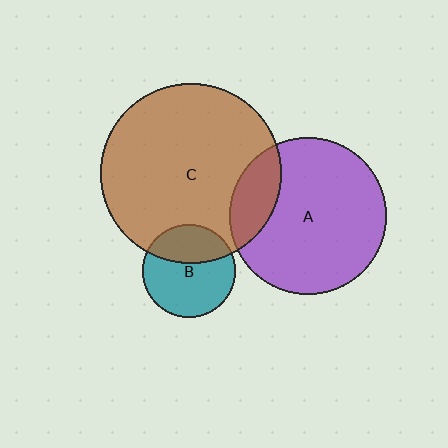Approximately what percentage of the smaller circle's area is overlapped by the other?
Approximately 35%.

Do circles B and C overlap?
Yes.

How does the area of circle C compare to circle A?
Approximately 1.3 times.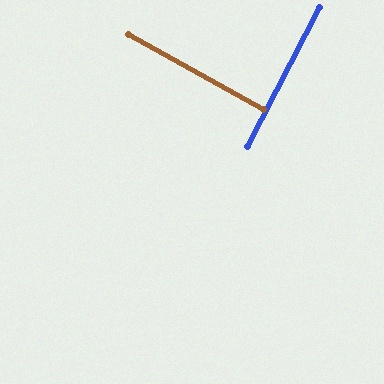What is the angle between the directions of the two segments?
Approximately 88 degrees.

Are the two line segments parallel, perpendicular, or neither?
Perpendicular — they meet at approximately 88°.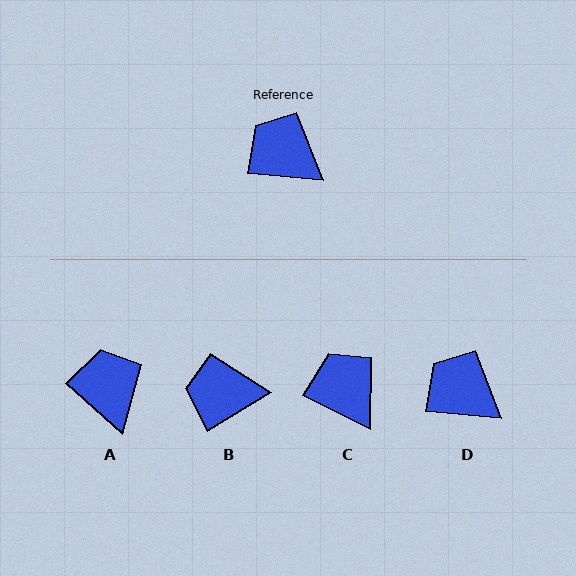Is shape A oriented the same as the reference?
No, it is off by about 37 degrees.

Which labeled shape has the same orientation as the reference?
D.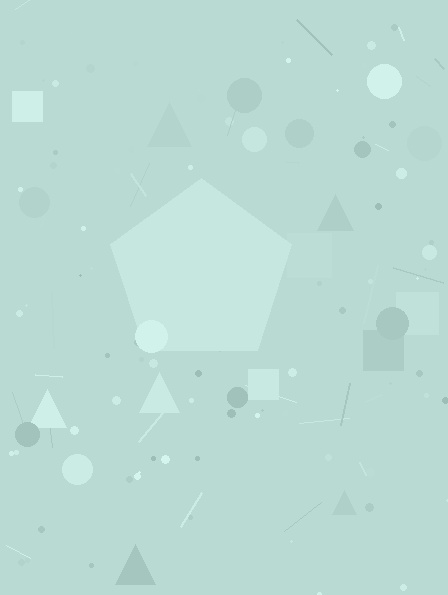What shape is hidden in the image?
A pentagon is hidden in the image.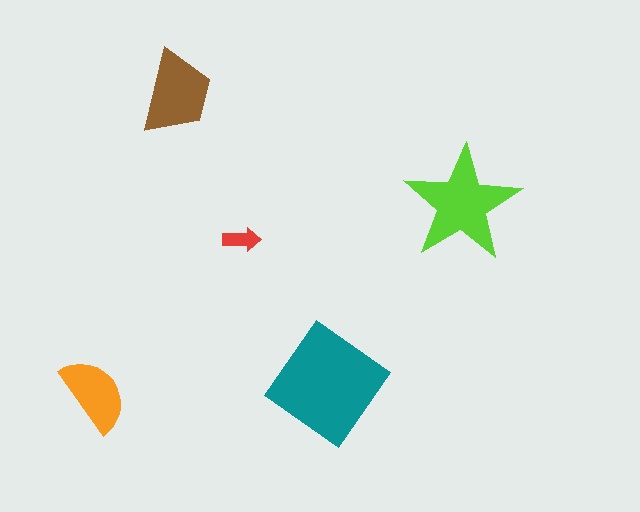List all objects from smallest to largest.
The red arrow, the orange semicircle, the brown trapezoid, the lime star, the teal diamond.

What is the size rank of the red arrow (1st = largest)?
5th.